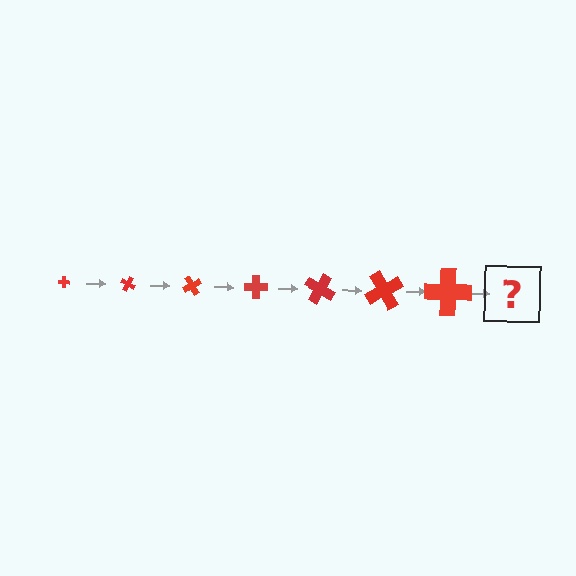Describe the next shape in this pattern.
It should be a cross, larger than the previous one and rotated 210 degrees from the start.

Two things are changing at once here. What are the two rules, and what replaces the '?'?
The two rules are that the cross grows larger each step and it rotates 30 degrees each step. The '?' should be a cross, larger than the previous one and rotated 210 degrees from the start.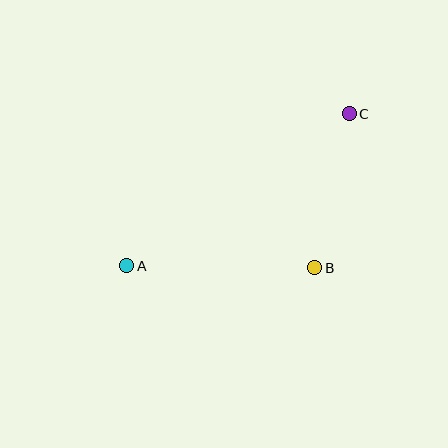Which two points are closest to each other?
Points B and C are closest to each other.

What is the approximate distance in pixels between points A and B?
The distance between A and B is approximately 188 pixels.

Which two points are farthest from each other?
Points A and C are farthest from each other.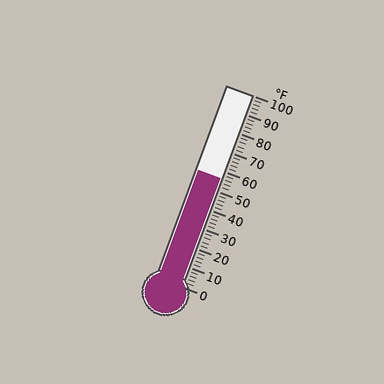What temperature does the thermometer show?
The thermometer shows approximately 56°F.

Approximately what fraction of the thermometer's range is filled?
The thermometer is filled to approximately 55% of its range.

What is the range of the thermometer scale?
The thermometer scale ranges from 0°F to 100°F.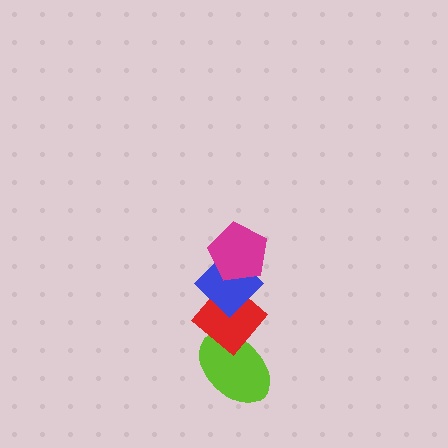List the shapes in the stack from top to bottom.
From top to bottom: the magenta pentagon, the blue diamond, the red diamond, the lime ellipse.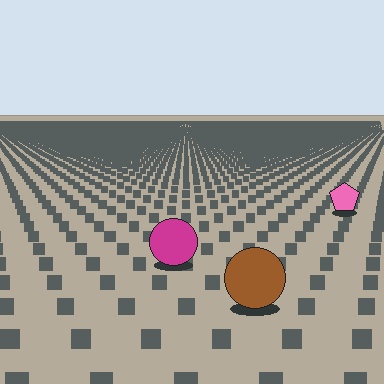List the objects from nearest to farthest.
From nearest to farthest: the brown circle, the magenta circle, the pink pentagon.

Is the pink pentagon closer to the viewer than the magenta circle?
No. The magenta circle is closer — you can tell from the texture gradient: the ground texture is coarser near it.